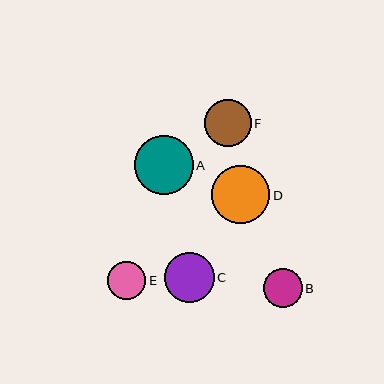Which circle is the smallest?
Circle E is the smallest with a size of approximately 38 pixels.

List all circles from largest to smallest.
From largest to smallest: A, D, C, F, B, E.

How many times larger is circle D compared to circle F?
Circle D is approximately 1.3 times the size of circle F.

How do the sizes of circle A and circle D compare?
Circle A and circle D are approximately the same size.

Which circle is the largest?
Circle A is the largest with a size of approximately 59 pixels.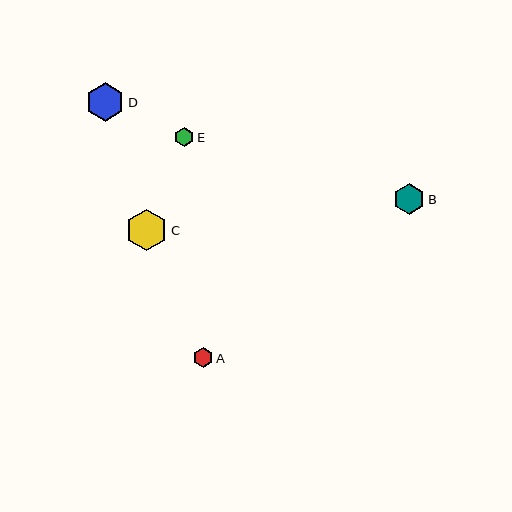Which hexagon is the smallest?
Hexagon E is the smallest with a size of approximately 19 pixels.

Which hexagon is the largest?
Hexagon C is the largest with a size of approximately 42 pixels.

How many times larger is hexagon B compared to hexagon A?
Hexagon B is approximately 1.6 times the size of hexagon A.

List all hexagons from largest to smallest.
From largest to smallest: C, D, B, A, E.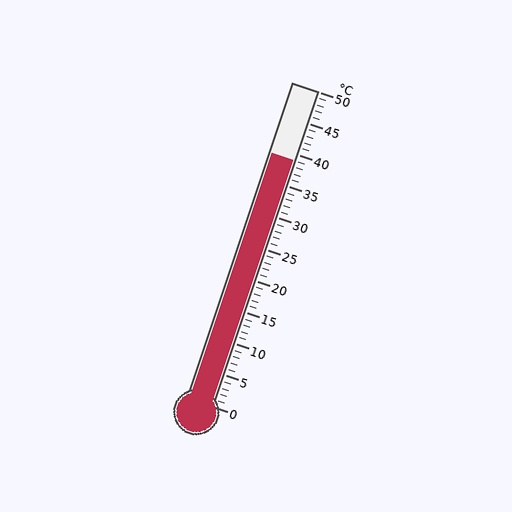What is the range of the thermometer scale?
The thermometer scale ranges from 0°C to 50°C.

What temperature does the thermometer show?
The thermometer shows approximately 39°C.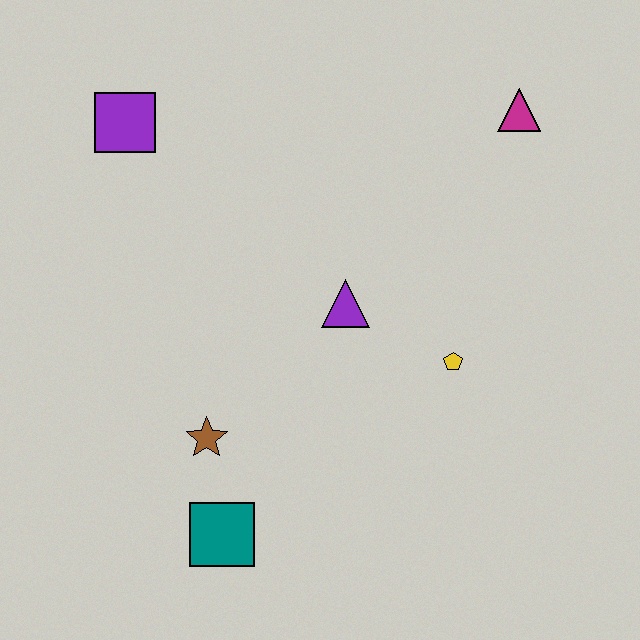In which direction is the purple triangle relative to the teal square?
The purple triangle is above the teal square.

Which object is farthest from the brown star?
The magenta triangle is farthest from the brown star.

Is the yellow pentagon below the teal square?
No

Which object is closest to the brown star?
The teal square is closest to the brown star.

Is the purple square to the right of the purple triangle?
No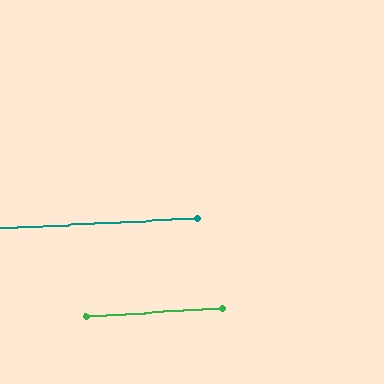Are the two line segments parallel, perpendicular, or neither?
Parallel — their directions differ by only 0.8°.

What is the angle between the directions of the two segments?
Approximately 1 degree.